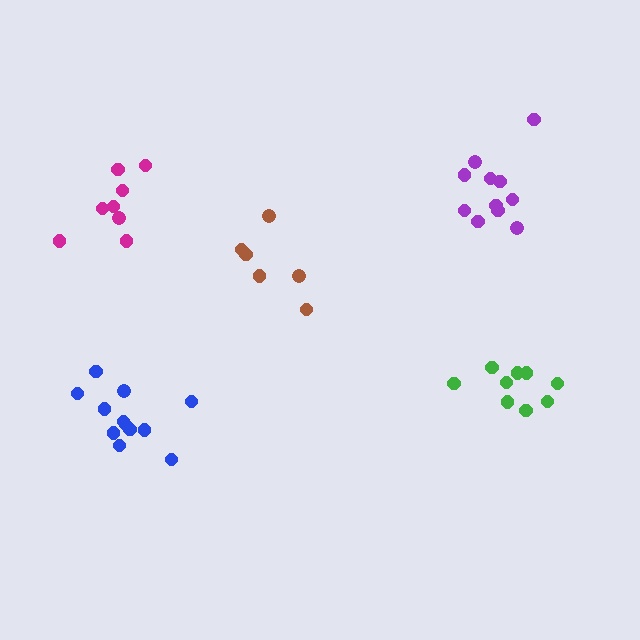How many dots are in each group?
Group 1: 6 dots, Group 2: 8 dots, Group 3: 12 dots, Group 4: 9 dots, Group 5: 11 dots (46 total).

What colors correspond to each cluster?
The clusters are colored: brown, magenta, blue, green, purple.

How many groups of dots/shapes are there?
There are 5 groups.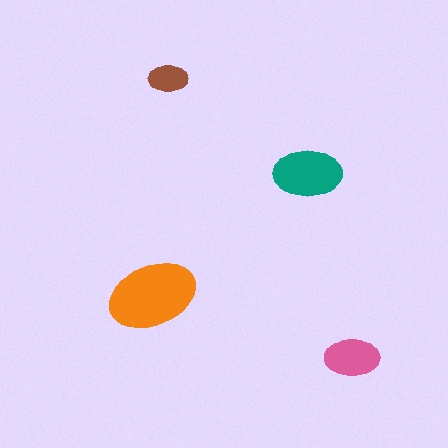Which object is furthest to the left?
The orange ellipse is leftmost.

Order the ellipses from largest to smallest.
the orange one, the teal one, the pink one, the brown one.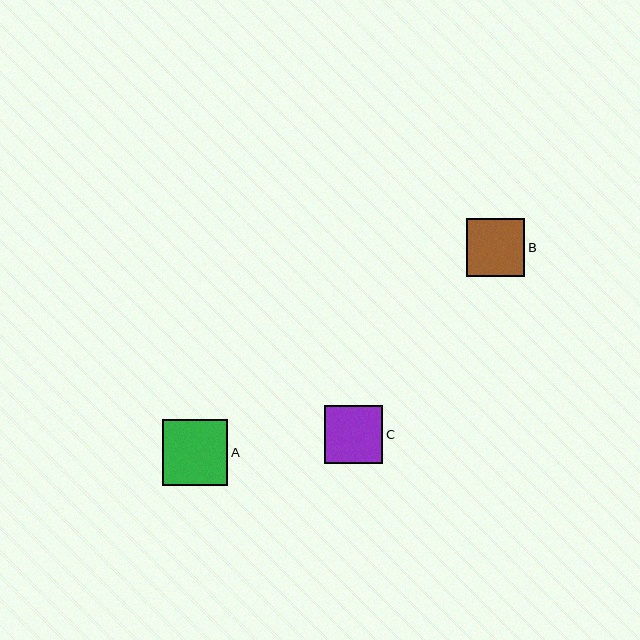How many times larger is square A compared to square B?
Square A is approximately 1.1 times the size of square B.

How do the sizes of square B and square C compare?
Square B and square C are approximately the same size.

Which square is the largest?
Square A is the largest with a size of approximately 65 pixels.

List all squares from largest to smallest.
From largest to smallest: A, B, C.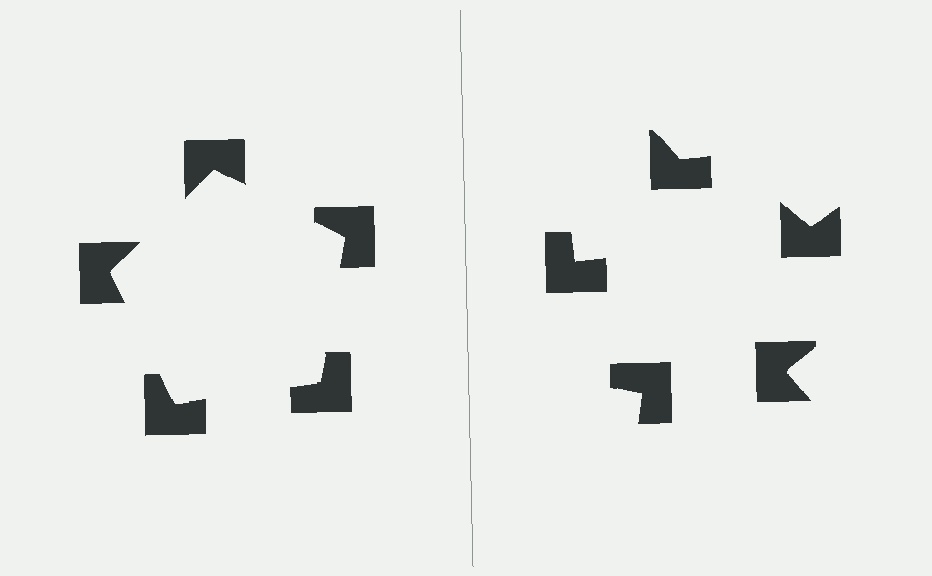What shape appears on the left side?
An illusory pentagon.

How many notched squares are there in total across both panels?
10 — 5 on each side.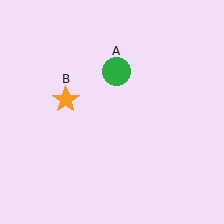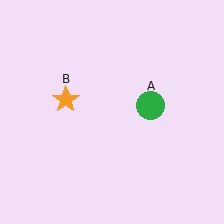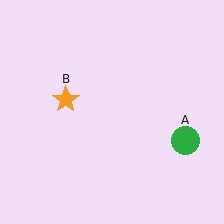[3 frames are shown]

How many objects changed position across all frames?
1 object changed position: green circle (object A).